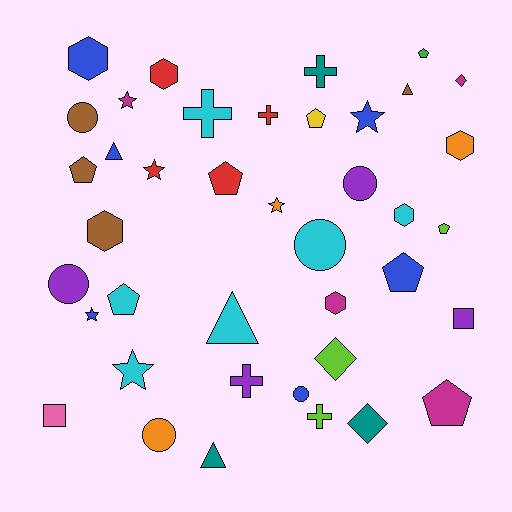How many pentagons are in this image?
There are 8 pentagons.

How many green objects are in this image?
There is 1 green object.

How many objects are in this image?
There are 40 objects.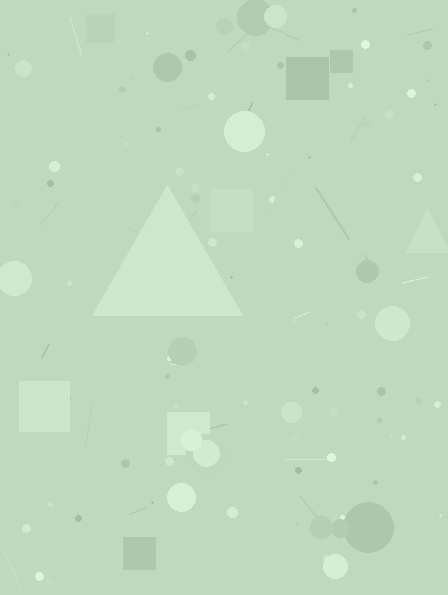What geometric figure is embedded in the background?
A triangle is embedded in the background.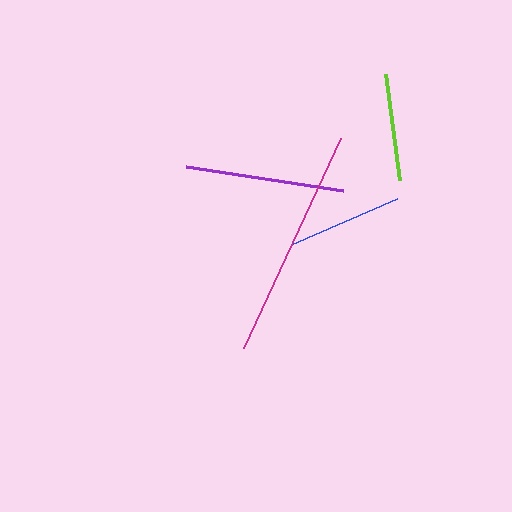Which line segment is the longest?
The magenta line is the longest at approximately 232 pixels.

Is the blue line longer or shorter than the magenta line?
The magenta line is longer than the blue line.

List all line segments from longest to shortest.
From longest to shortest: magenta, purple, blue, lime.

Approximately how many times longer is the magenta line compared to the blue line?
The magenta line is approximately 2.0 times the length of the blue line.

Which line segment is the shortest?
The lime line is the shortest at approximately 107 pixels.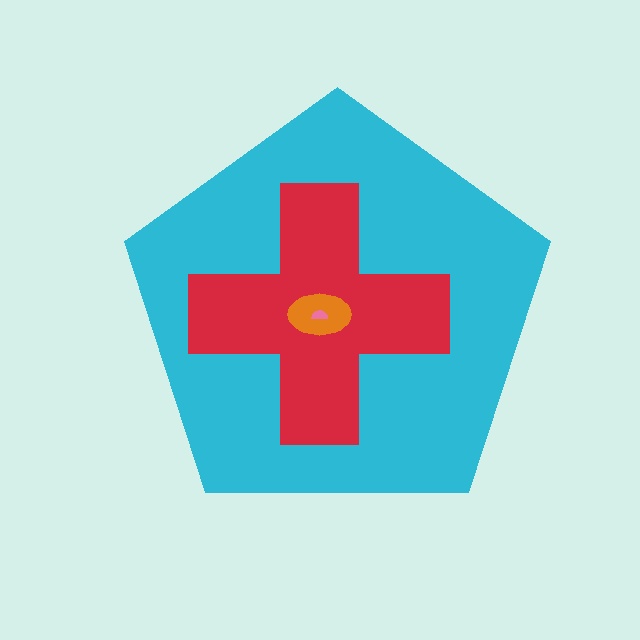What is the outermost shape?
The cyan pentagon.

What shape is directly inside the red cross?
The orange ellipse.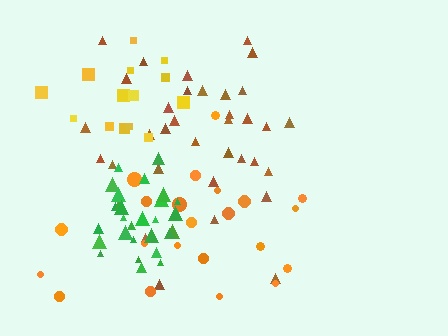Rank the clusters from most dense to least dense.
green, yellow, brown, orange.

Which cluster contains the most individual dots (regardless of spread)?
Brown (34).